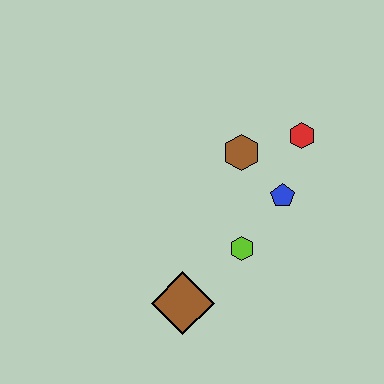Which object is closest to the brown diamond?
The lime hexagon is closest to the brown diamond.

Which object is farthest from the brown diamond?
The red hexagon is farthest from the brown diamond.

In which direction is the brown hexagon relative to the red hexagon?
The brown hexagon is to the left of the red hexagon.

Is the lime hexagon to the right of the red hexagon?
No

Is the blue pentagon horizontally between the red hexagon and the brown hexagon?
Yes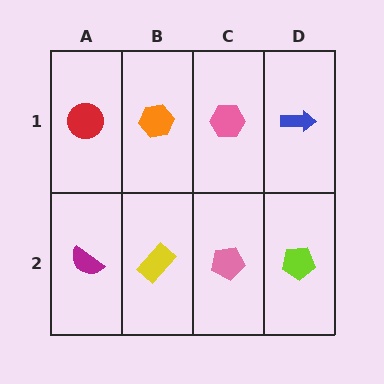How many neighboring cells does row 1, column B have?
3.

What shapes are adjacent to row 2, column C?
A pink hexagon (row 1, column C), a yellow rectangle (row 2, column B), a lime pentagon (row 2, column D).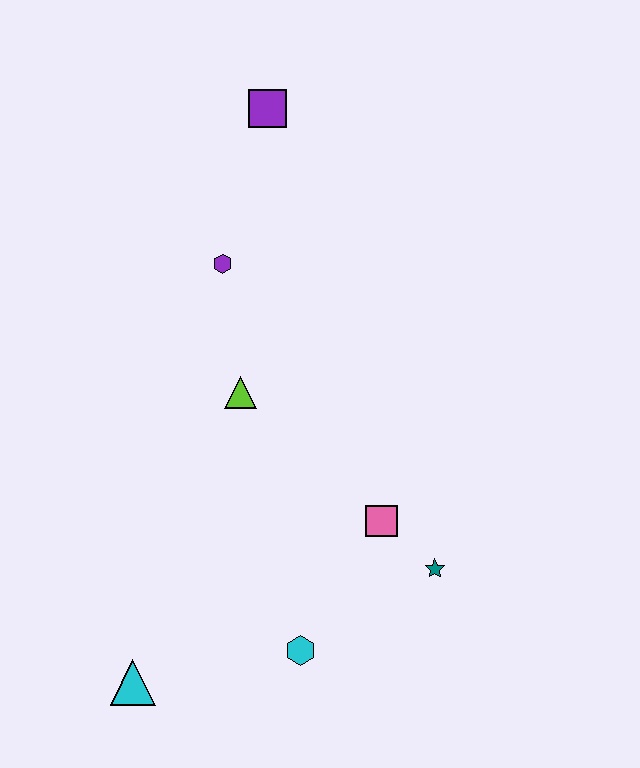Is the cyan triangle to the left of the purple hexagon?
Yes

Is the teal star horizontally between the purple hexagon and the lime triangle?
No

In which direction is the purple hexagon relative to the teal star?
The purple hexagon is above the teal star.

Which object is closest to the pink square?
The teal star is closest to the pink square.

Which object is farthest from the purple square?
The cyan triangle is farthest from the purple square.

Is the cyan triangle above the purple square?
No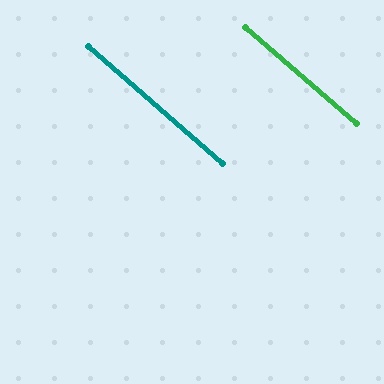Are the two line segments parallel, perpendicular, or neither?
Parallel — their directions differ by only 0.2°.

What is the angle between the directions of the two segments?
Approximately 0 degrees.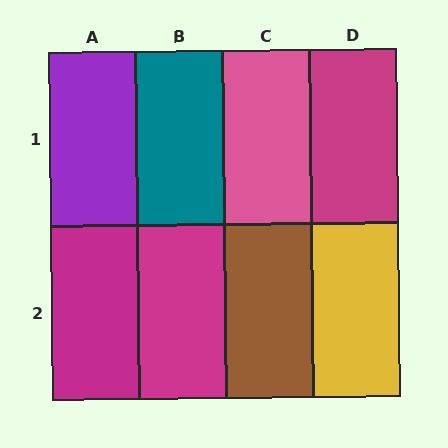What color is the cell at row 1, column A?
Purple.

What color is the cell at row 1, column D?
Magenta.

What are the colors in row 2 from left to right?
Magenta, magenta, brown, yellow.